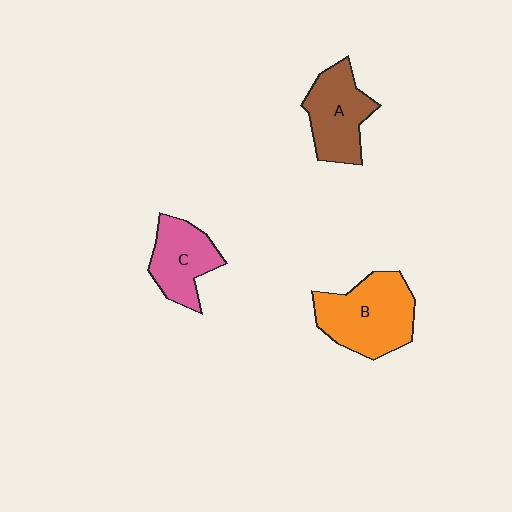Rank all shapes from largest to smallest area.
From largest to smallest: B (orange), A (brown), C (pink).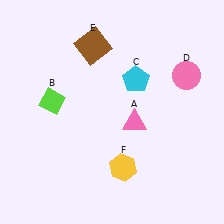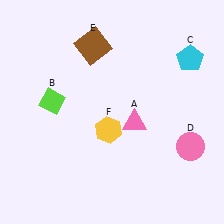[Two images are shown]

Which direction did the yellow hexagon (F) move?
The yellow hexagon (F) moved up.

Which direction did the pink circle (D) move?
The pink circle (D) moved down.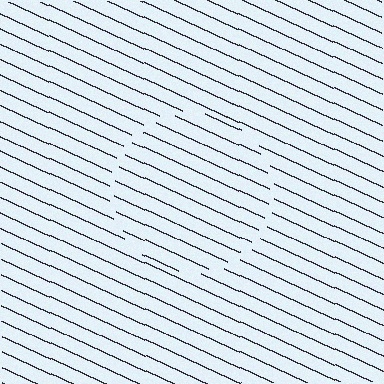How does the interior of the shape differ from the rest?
The interior of the shape contains the same grating, shifted by half a period — the contour is defined by the phase discontinuity where line-ends from the inner and outer gratings abut.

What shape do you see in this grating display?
An illusory circle. The interior of the shape contains the same grating, shifted by half a period — the contour is defined by the phase discontinuity where line-ends from the inner and outer gratings abut.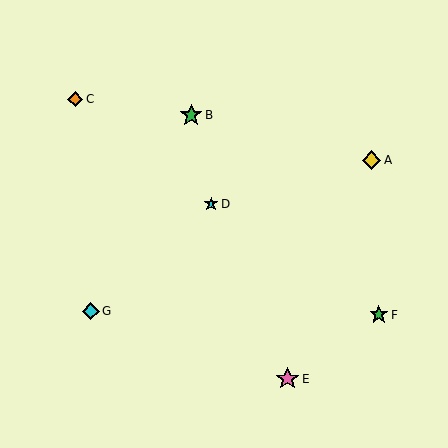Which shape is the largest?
The pink star (labeled E) is the largest.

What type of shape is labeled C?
Shape C is an orange diamond.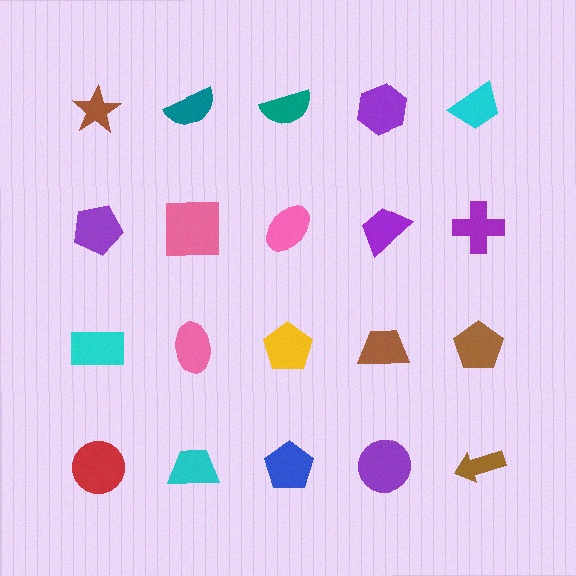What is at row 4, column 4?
A purple circle.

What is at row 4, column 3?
A blue pentagon.